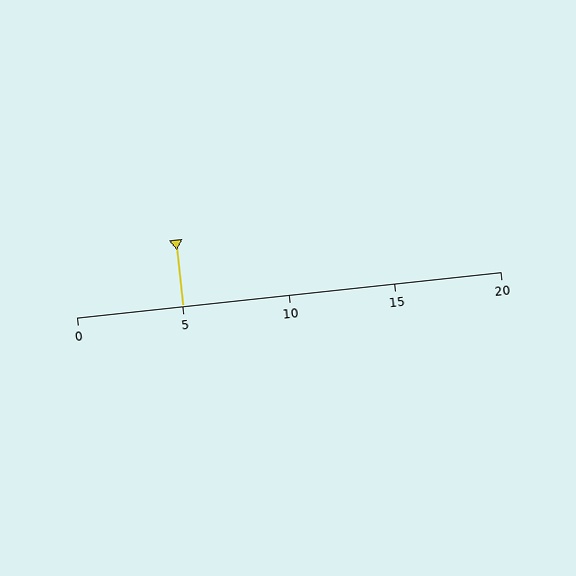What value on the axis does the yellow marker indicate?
The marker indicates approximately 5.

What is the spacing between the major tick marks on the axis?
The major ticks are spaced 5 apart.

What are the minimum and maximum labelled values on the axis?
The axis runs from 0 to 20.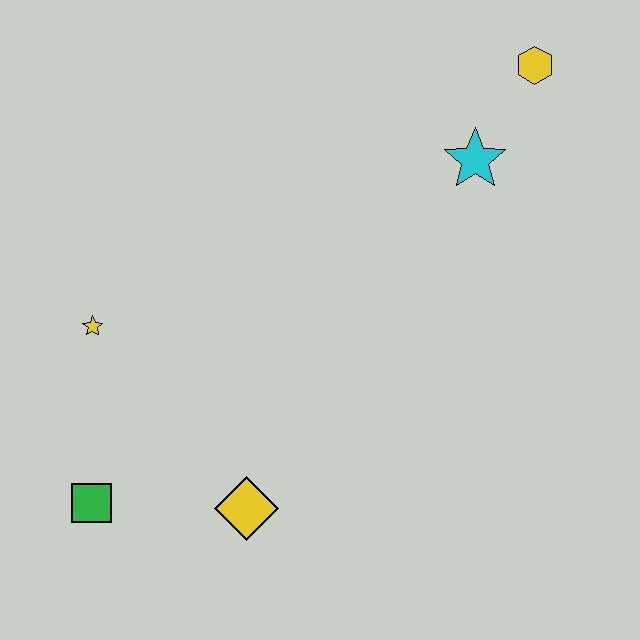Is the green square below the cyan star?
Yes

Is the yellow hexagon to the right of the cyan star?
Yes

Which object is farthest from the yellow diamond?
The yellow hexagon is farthest from the yellow diamond.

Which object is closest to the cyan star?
The yellow hexagon is closest to the cyan star.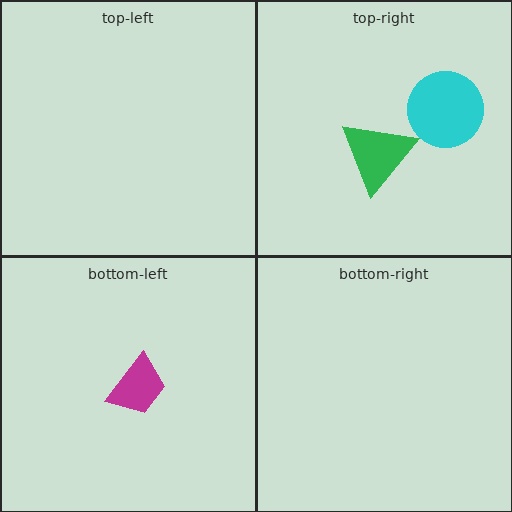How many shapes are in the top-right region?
2.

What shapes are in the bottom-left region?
The magenta trapezoid.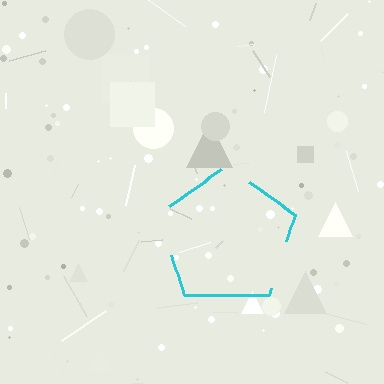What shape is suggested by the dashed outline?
The dashed outline suggests a pentagon.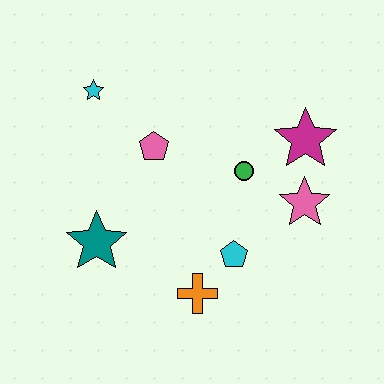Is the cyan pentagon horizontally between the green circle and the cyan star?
Yes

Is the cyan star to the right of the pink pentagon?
No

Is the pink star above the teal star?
Yes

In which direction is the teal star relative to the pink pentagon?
The teal star is below the pink pentagon.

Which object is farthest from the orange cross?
The cyan star is farthest from the orange cross.